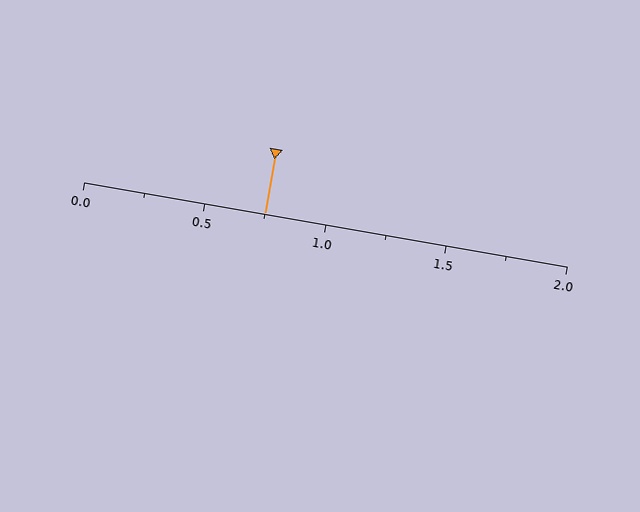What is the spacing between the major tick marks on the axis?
The major ticks are spaced 0.5 apart.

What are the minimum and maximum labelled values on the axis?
The axis runs from 0.0 to 2.0.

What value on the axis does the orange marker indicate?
The marker indicates approximately 0.75.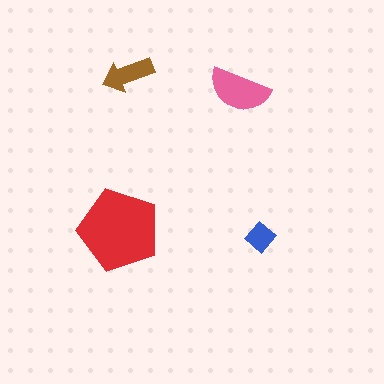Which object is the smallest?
The blue diamond.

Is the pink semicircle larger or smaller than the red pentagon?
Smaller.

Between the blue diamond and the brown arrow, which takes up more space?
The brown arrow.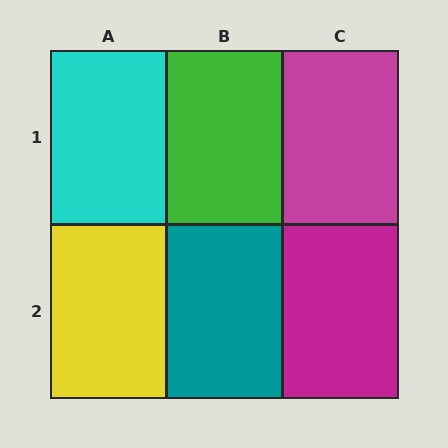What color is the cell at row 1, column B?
Green.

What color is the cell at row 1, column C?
Magenta.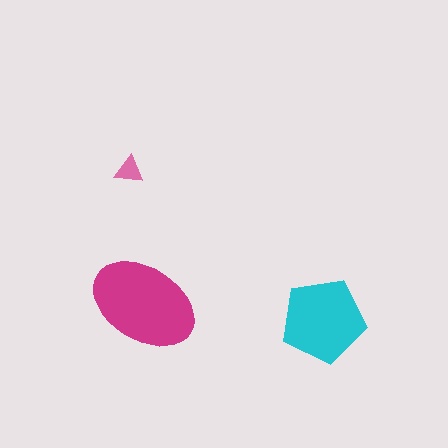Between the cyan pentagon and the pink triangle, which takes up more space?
The cyan pentagon.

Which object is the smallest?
The pink triangle.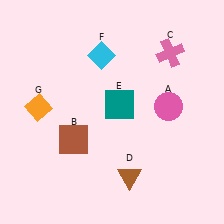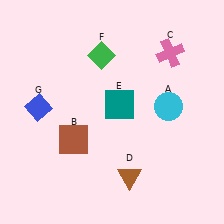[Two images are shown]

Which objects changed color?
A changed from pink to cyan. F changed from cyan to green. G changed from orange to blue.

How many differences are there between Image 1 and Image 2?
There are 3 differences between the two images.